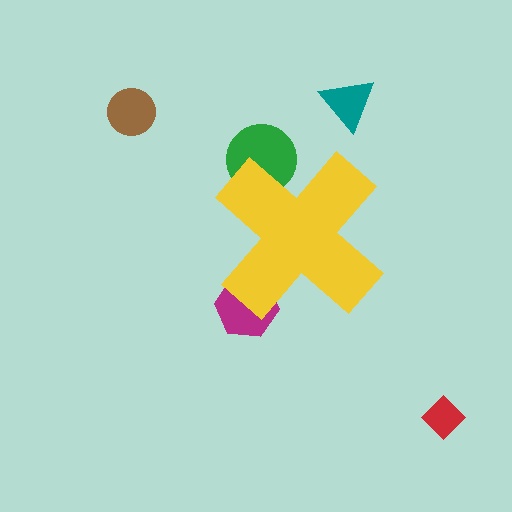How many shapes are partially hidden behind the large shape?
2 shapes are partially hidden.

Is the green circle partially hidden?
Yes, the green circle is partially hidden behind the yellow cross.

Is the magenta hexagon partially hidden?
Yes, the magenta hexagon is partially hidden behind the yellow cross.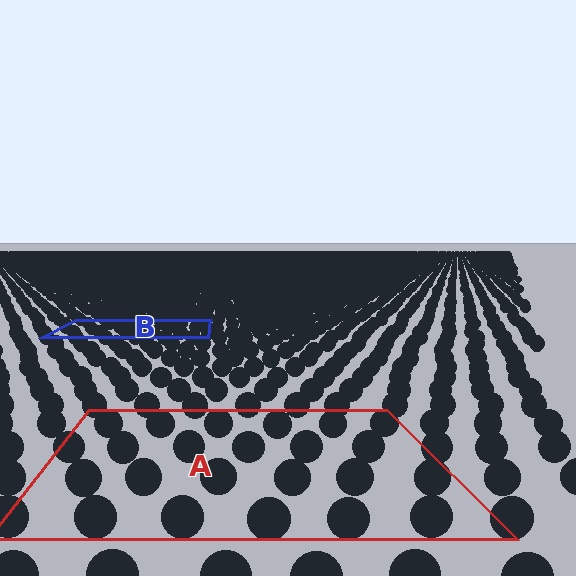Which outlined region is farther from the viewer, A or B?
Region B is farther from the viewer — the texture elements inside it appear smaller and more densely packed.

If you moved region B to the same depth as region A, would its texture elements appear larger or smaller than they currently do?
They would appear larger. At a closer depth, the same texture elements are projected at a bigger on-screen size.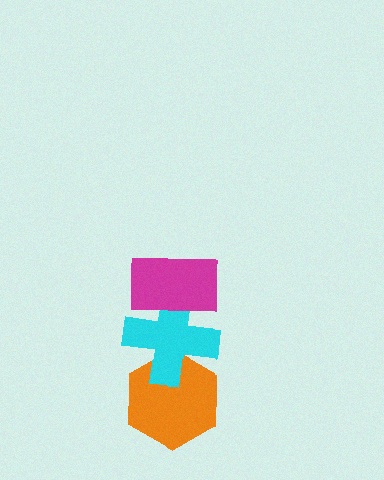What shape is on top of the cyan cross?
The magenta rectangle is on top of the cyan cross.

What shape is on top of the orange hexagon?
The cyan cross is on top of the orange hexagon.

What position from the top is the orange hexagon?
The orange hexagon is 3rd from the top.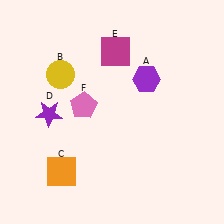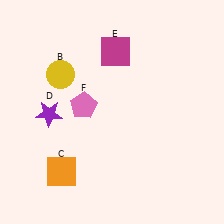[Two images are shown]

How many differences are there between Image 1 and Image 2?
There is 1 difference between the two images.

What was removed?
The purple hexagon (A) was removed in Image 2.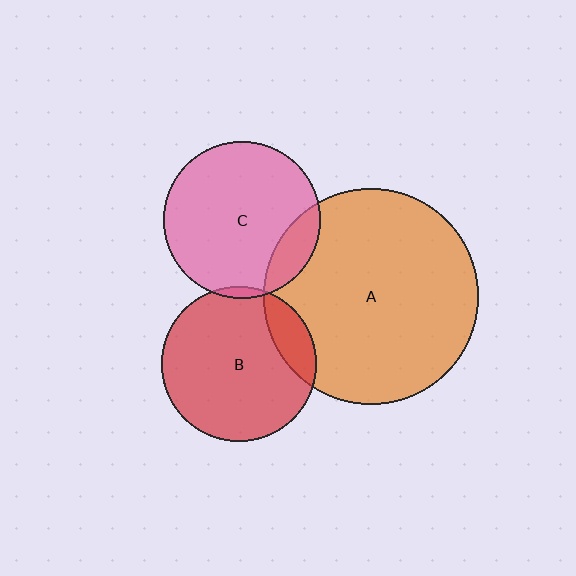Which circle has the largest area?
Circle A (orange).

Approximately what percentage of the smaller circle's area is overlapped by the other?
Approximately 15%.